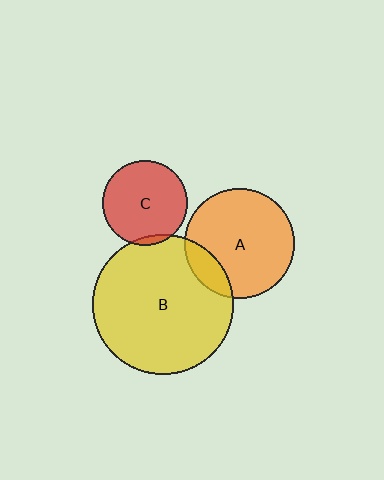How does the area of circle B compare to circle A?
Approximately 1.7 times.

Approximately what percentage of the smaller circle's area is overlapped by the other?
Approximately 15%.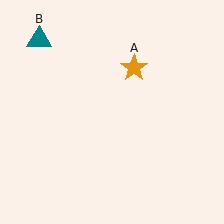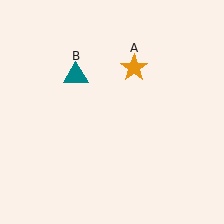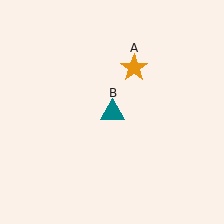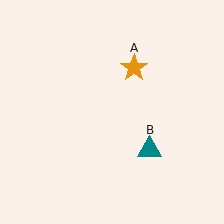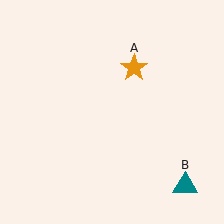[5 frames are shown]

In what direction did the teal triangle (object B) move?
The teal triangle (object B) moved down and to the right.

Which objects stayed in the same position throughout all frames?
Orange star (object A) remained stationary.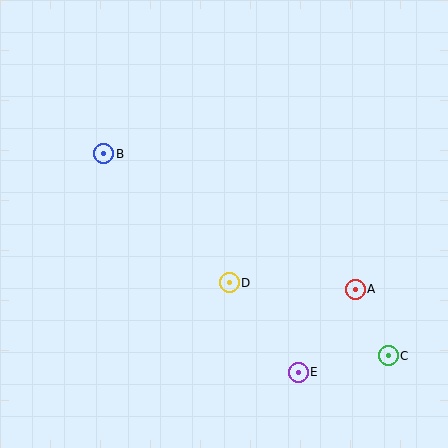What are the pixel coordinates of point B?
Point B is at (104, 154).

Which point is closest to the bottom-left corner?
Point D is closest to the bottom-left corner.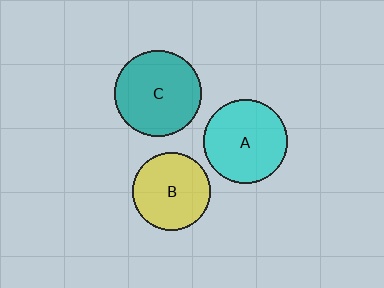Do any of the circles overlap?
No, none of the circles overlap.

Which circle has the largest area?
Circle C (teal).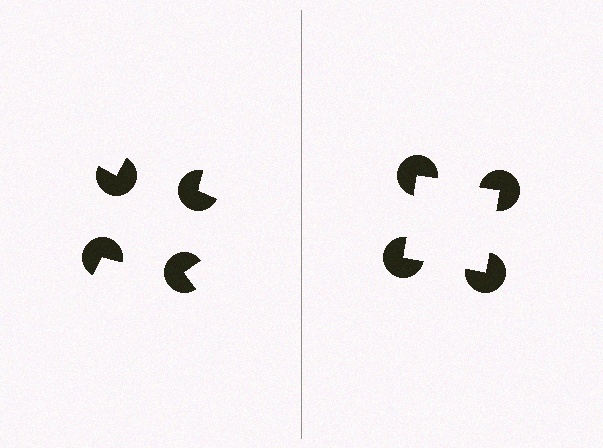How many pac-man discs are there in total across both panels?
8 — 4 on each side.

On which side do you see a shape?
An illusory square appears on the right side. On the left side the wedge cuts are rotated, so no coherent shape forms.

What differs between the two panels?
The pac-man discs are positioned identically on both sides; only the wedge orientations differ. On the right they align to a square; on the left they are misaligned.